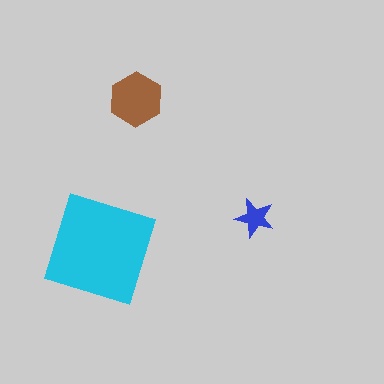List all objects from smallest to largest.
The blue star, the brown hexagon, the cyan square.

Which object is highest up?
The brown hexagon is topmost.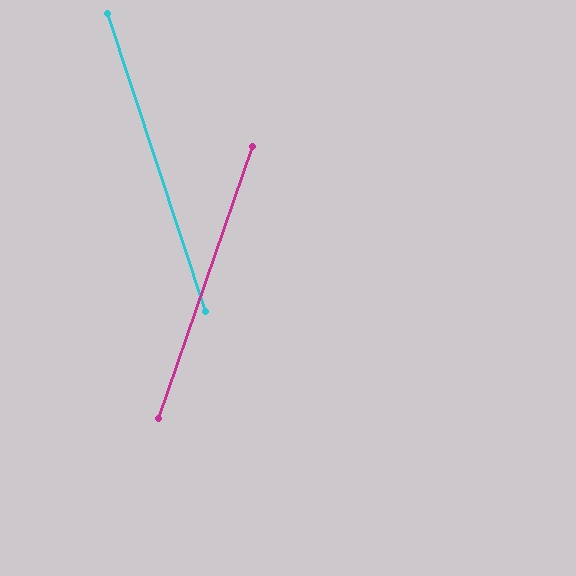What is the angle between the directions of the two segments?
Approximately 37 degrees.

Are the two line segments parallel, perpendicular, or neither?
Neither parallel nor perpendicular — they differ by about 37°.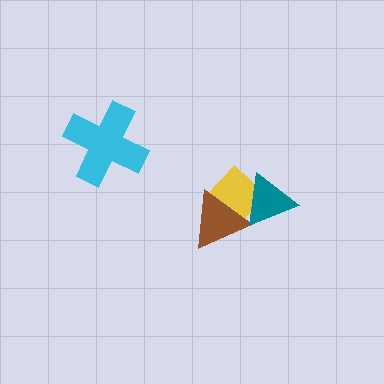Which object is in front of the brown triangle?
The teal triangle is in front of the brown triangle.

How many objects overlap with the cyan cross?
0 objects overlap with the cyan cross.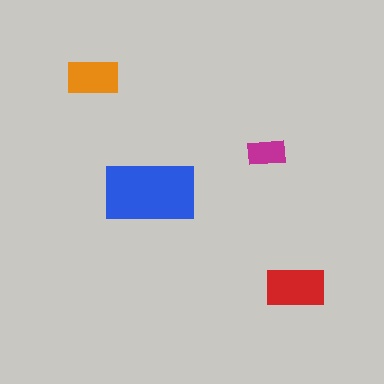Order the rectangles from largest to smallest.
the blue one, the red one, the orange one, the magenta one.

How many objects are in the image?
There are 4 objects in the image.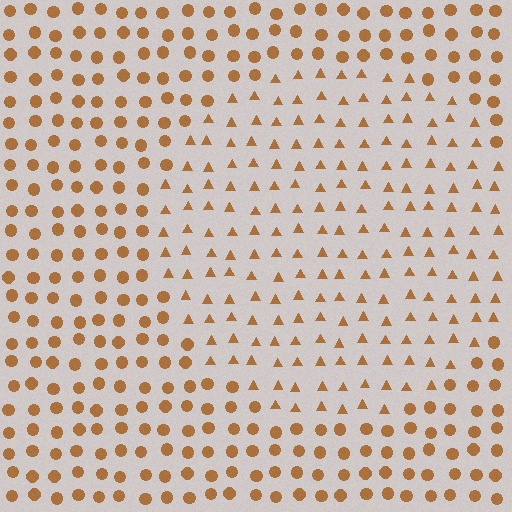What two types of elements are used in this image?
The image uses triangles inside the circle region and circles outside it.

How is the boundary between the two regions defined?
The boundary is defined by a change in element shape: triangles inside vs. circles outside. All elements share the same color and spacing.